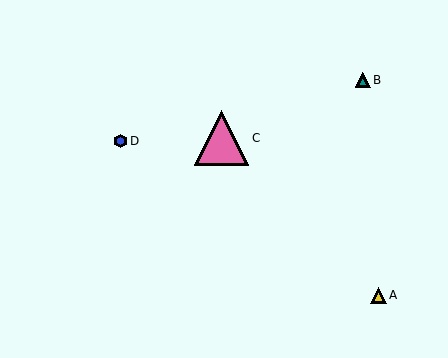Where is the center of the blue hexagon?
The center of the blue hexagon is at (121, 141).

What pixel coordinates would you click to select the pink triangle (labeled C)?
Click at (221, 138) to select the pink triangle C.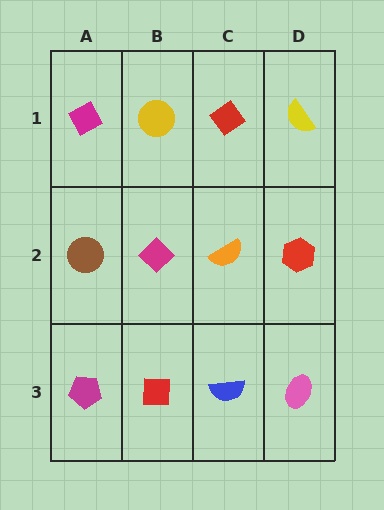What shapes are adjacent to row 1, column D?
A red hexagon (row 2, column D), a red diamond (row 1, column C).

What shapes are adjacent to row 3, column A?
A brown circle (row 2, column A), a red square (row 3, column B).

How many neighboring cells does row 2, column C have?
4.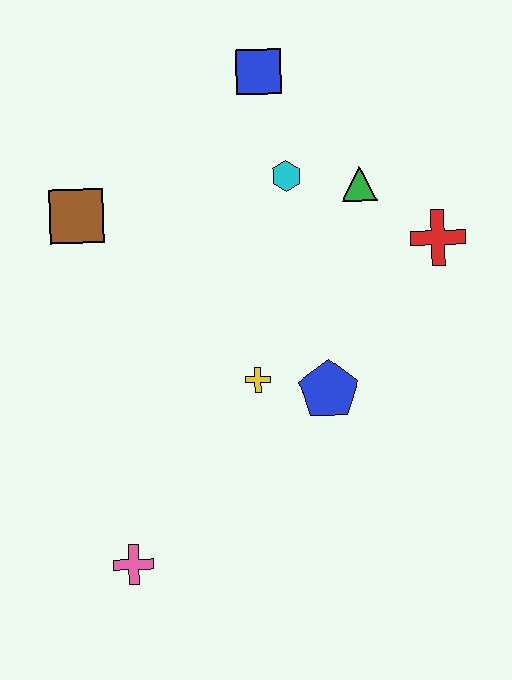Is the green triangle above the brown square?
Yes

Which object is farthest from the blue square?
The pink cross is farthest from the blue square.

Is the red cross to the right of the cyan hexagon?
Yes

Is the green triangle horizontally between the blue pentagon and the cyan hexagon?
No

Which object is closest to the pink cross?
The yellow cross is closest to the pink cross.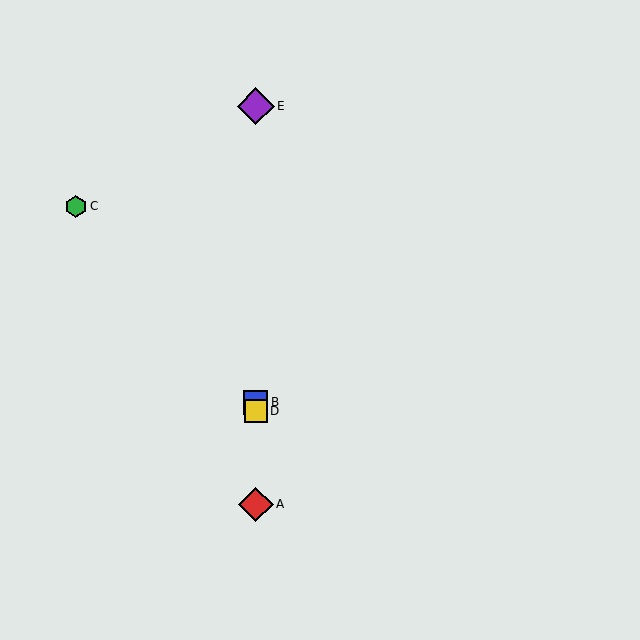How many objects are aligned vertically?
4 objects (A, B, D, E) are aligned vertically.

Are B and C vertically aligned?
No, B is at x≈256 and C is at x≈76.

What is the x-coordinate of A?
Object A is at x≈256.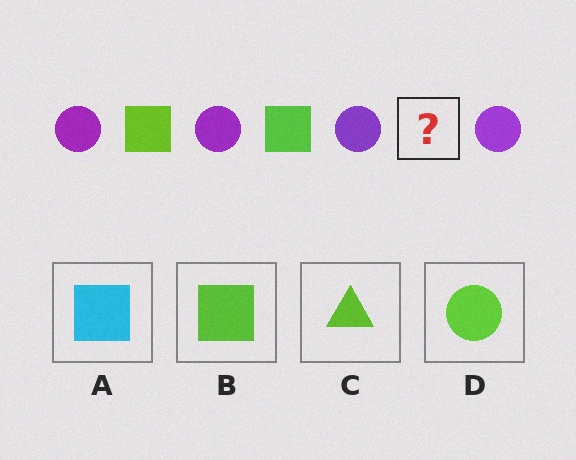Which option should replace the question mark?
Option B.